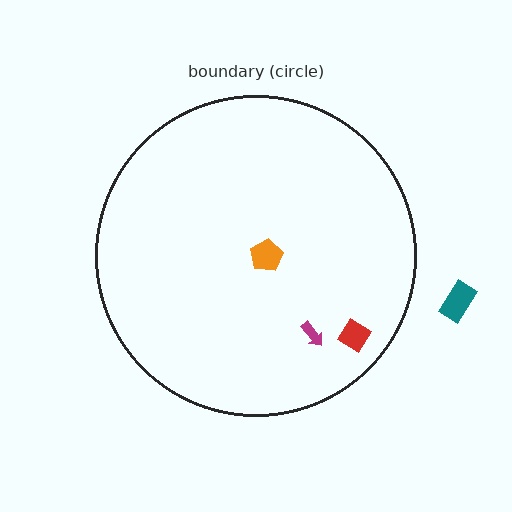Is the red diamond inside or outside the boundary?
Inside.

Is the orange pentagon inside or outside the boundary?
Inside.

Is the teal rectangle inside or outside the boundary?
Outside.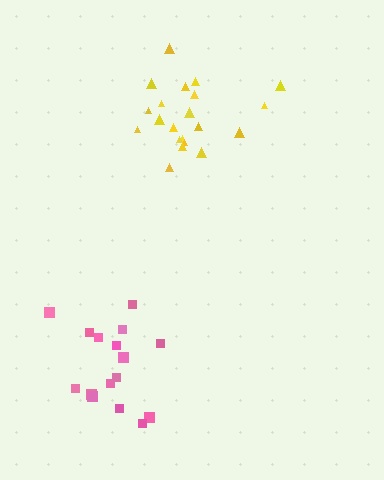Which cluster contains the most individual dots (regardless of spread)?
Yellow (21).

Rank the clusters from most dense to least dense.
yellow, pink.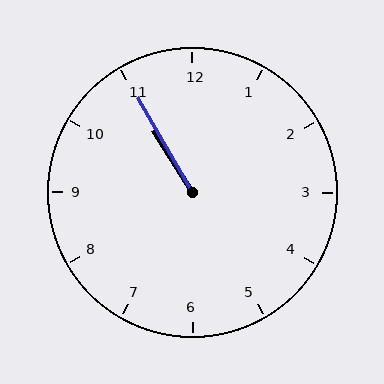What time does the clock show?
10:55.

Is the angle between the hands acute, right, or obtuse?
It is acute.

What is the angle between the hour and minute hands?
Approximately 2 degrees.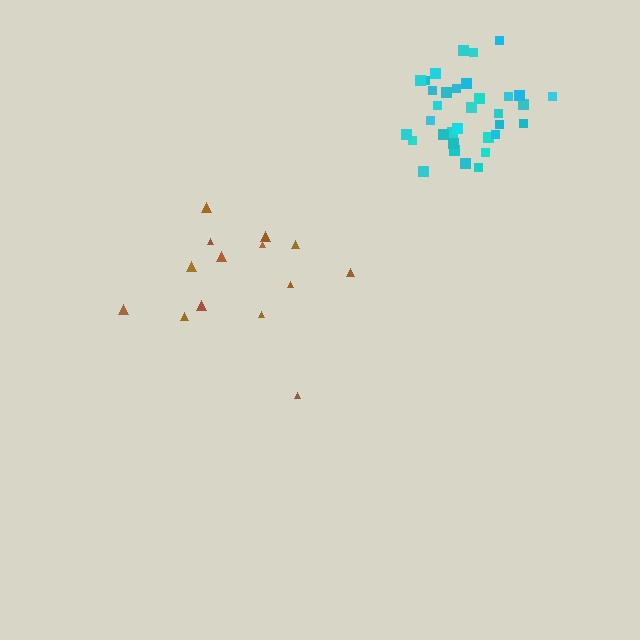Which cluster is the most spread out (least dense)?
Brown.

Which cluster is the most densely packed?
Cyan.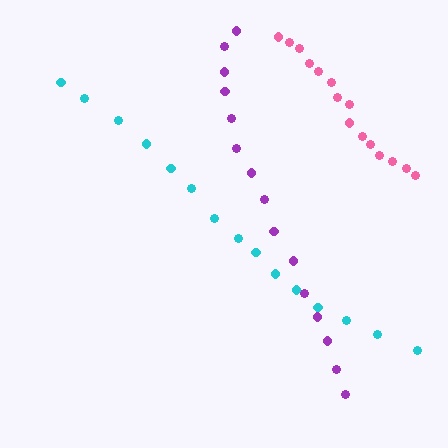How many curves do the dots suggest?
There are 3 distinct paths.